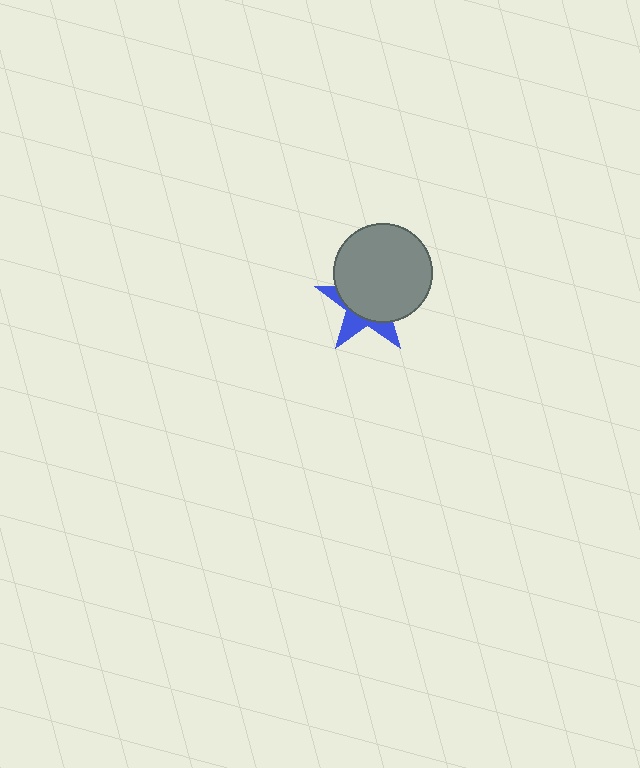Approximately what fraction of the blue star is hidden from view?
Roughly 68% of the blue star is hidden behind the gray circle.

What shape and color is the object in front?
The object in front is a gray circle.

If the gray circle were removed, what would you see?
You would see the complete blue star.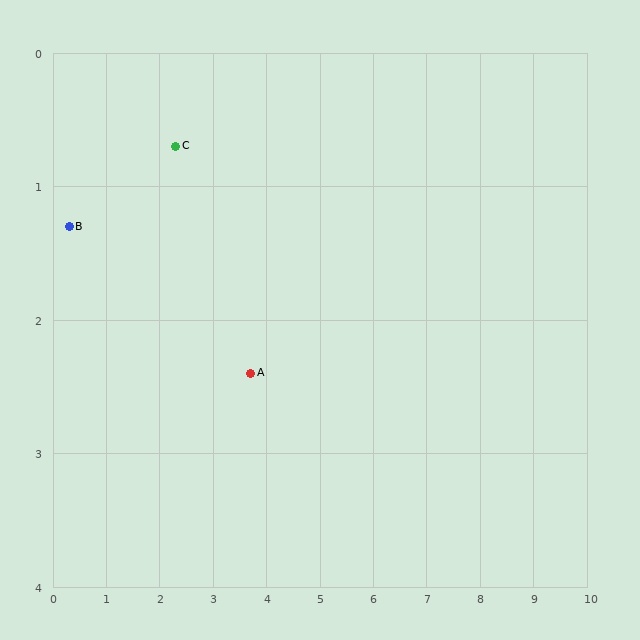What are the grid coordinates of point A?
Point A is at approximately (3.7, 2.4).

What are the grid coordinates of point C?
Point C is at approximately (2.3, 0.7).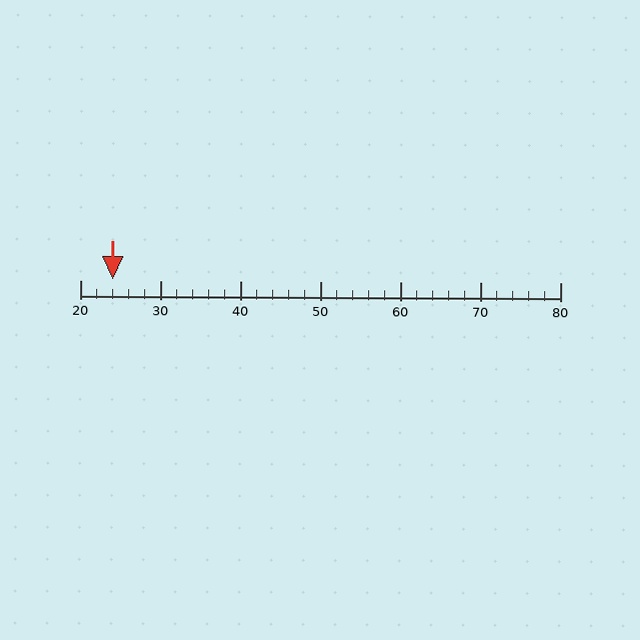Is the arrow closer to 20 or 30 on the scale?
The arrow is closer to 20.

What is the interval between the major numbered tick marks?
The major tick marks are spaced 10 units apart.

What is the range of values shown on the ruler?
The ruler shows values from 20 to 80.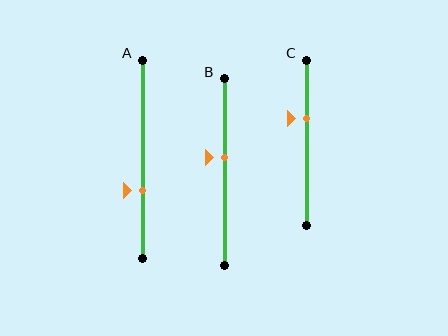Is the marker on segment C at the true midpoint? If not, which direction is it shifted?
No, the marker on segment C is shifted upward by about 14% of the segment length.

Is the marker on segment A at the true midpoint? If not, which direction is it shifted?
No, the marker on segment A is shifted downward by about 16% of the segment length.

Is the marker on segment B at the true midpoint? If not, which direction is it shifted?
No, the marker on segment B is shifted upward by about 8% of the segment length.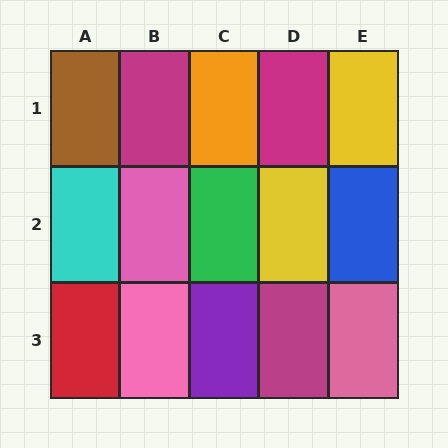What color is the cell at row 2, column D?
Yellow.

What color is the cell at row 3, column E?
Pink.